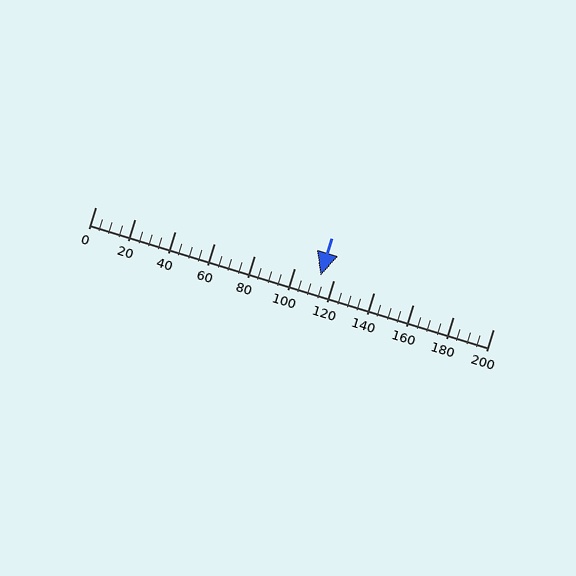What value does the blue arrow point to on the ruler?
The blue arrow points to approximately 113.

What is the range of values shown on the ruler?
The ruler shows values from 0 to 200.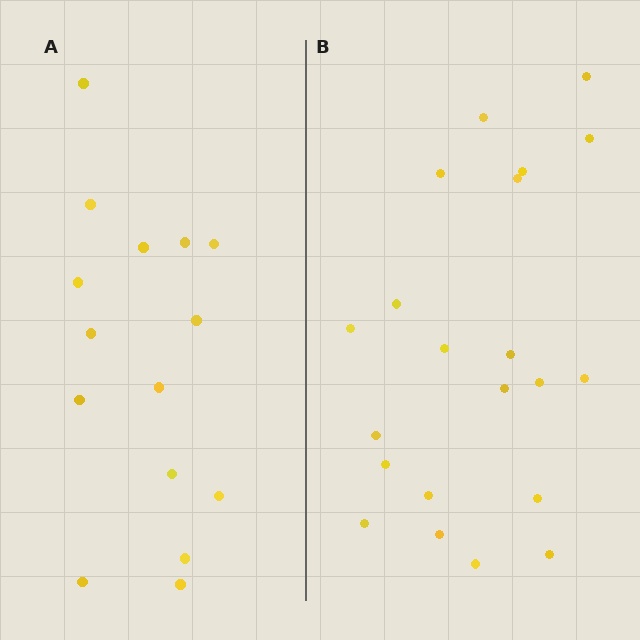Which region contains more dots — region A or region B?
Region B (the right region) has more dots.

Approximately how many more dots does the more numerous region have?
Region B has about 6 more dots than region A.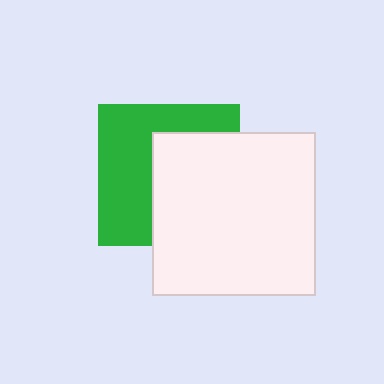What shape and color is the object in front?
The object in front is a white square.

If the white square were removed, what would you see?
You would see the complete green square.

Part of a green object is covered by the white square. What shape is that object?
It is a square.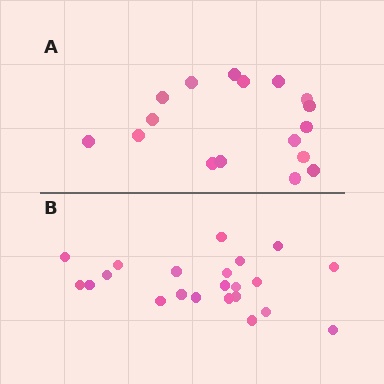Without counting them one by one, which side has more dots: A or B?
Region B (the bottom region) has more dots.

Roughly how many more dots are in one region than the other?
Region B has about 5 more dots than region A.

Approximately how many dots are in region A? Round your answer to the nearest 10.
About 20 dots. (The exact count is 17, which rounds to 20.)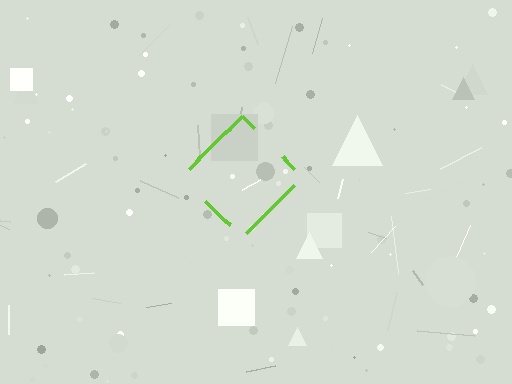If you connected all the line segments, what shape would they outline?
They would outline a diamond.